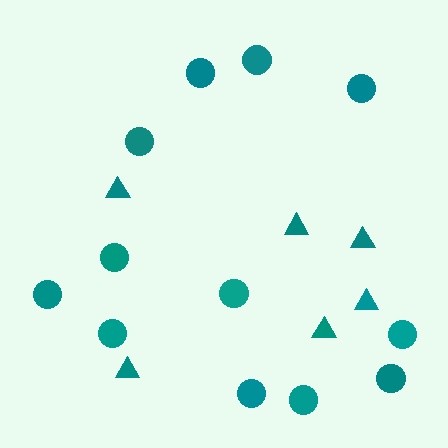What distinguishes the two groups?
There are 2 groups: one group of circles (12) and one group of triangles (6).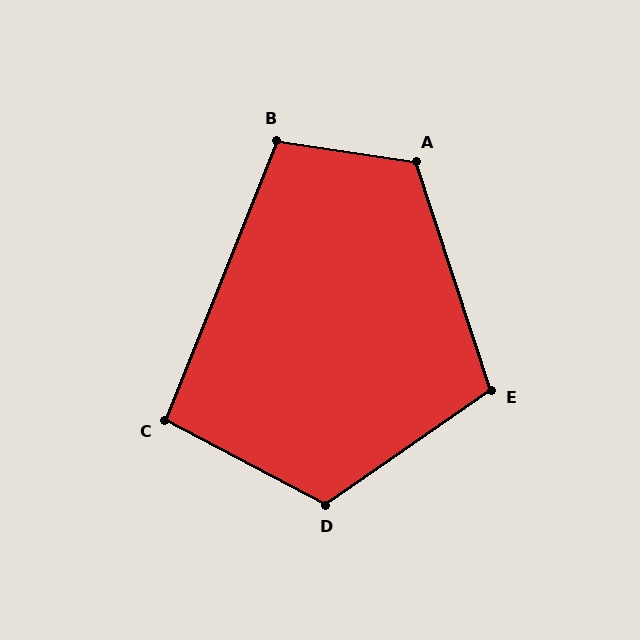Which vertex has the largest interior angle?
D, at approximately 117 degrees.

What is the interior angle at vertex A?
Approximately 117 degrees (obtuse).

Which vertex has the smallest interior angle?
C, at approximately 96 degrees.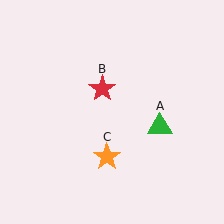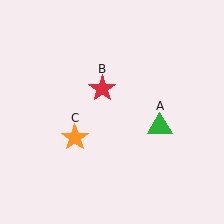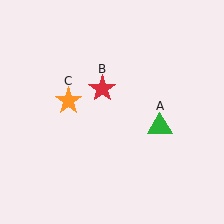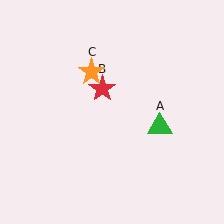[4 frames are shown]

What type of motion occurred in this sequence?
The orange star (object C) rotated clockwise around the center of the scene.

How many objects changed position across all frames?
1 object changed position: orange star (object C).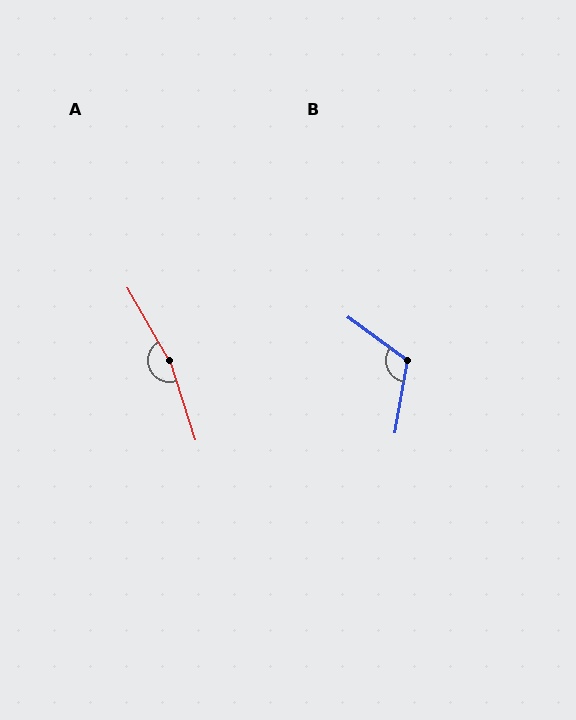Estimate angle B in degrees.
Approximately 117 degrees.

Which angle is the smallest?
B, at approximately 117 degrees.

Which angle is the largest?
A, at approximately 168 degrees.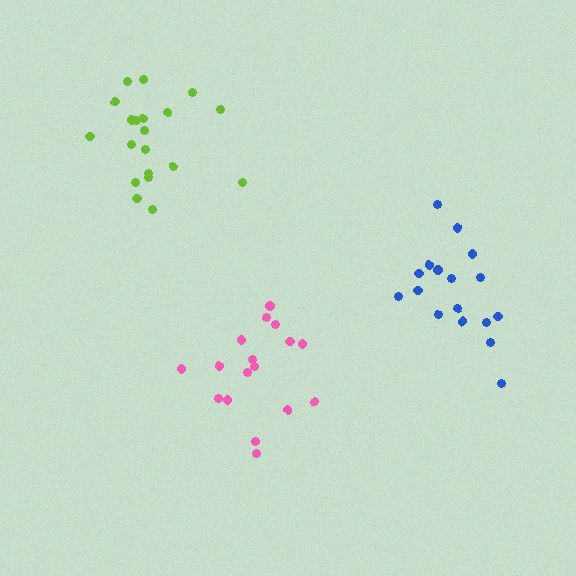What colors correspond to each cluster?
The clusters are colored: lime, pink, blue.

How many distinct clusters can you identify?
There are 3 distinct clusters.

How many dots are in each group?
Group 1: 20 dots, Group 2: 17 dots, Group 3: 17 dots (54 total).